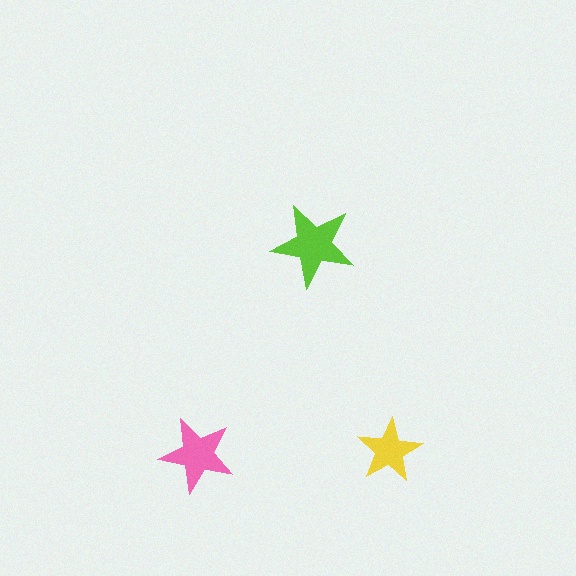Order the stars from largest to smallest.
the lime one, the pink one, the yellow one.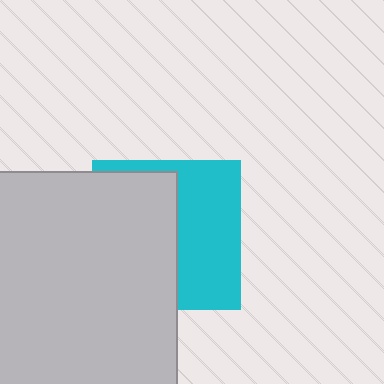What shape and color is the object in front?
The object in front is a light gray square.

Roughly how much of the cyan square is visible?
About half of it is visible (roughly 47%).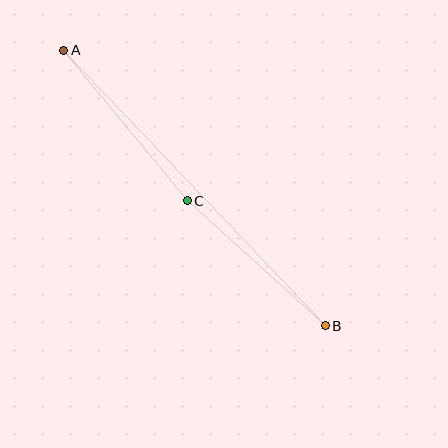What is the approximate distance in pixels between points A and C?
The distance between A and C is approximately 194 pixels.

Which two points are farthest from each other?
Points A and B are farthest from each other.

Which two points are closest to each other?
Points B and C are closest to each other.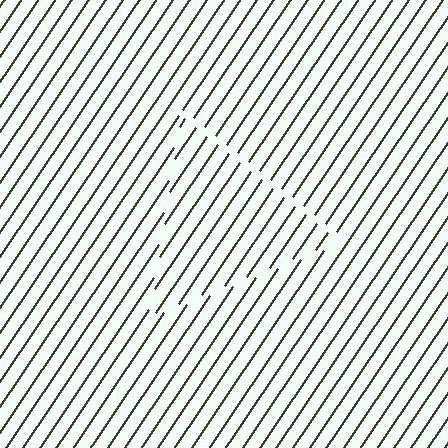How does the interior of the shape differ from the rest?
The interior of the shape contains the same grating, shifted by half a period — the contour is defined by the phase discontinuity where line-ends from the inner and outer gratings abut.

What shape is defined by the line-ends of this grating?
An illusory triangle. The interior of the shape contains the same grating, shifted by half a period — the contour is defined by the phase discontinuity where line-ends from the inner and outer gratings abut.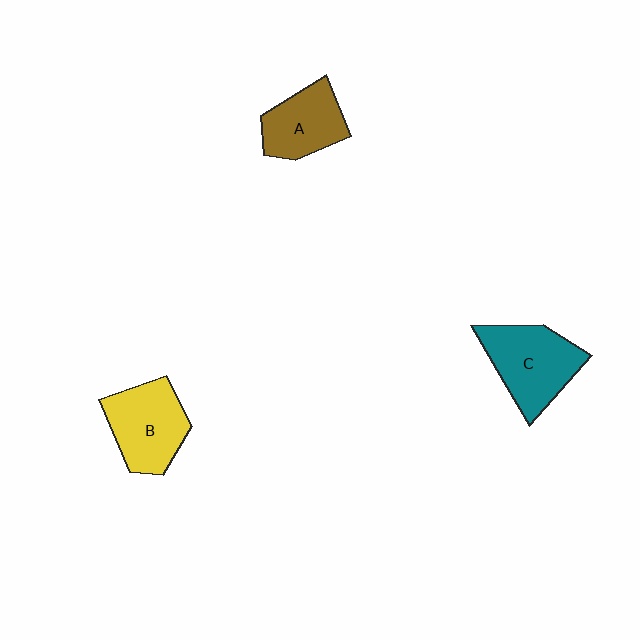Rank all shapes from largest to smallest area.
From largest to smallest: C (teal), B (yellow), A (brown).